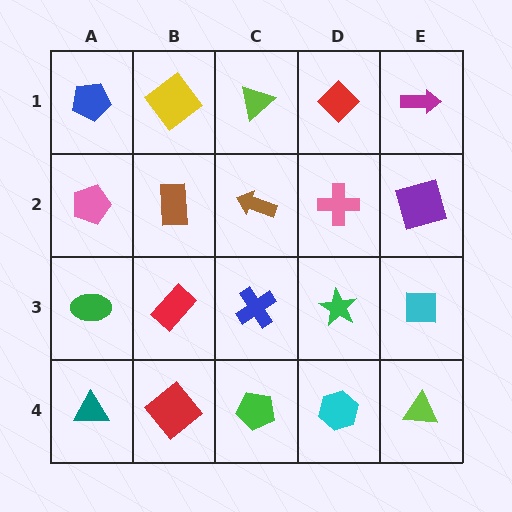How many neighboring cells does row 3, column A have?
3.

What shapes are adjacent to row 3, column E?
A purple square (row 2, column E), a lime triangle (row 4, column E), a green star (row 3, column D).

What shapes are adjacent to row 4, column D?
A green star (row 3, column D), a green pentagon (row 4, column C), a lime triangle (row 4, column E).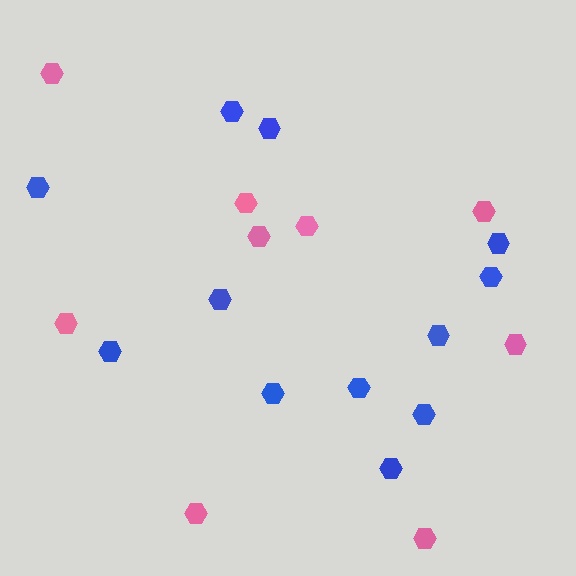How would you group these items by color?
There are 2 groups: one group of pink hexagons (9) and one group of blue hexagons (12).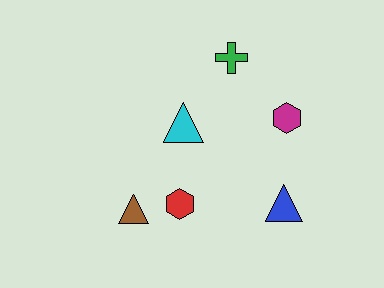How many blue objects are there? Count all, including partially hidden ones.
There is 1 blue object.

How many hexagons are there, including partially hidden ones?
There are 2 hexagons.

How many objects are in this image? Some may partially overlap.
There are 6 objects.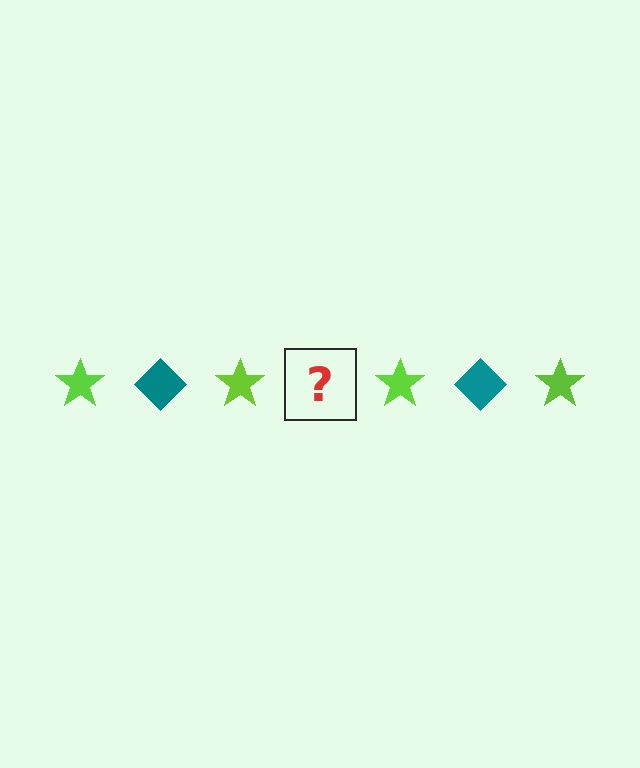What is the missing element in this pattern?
The missing element is a teal diamond.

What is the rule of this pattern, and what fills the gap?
The rule is that the pattern alternates between lime star and teal diamond. The gap should be filled with a teal diamond.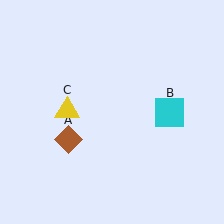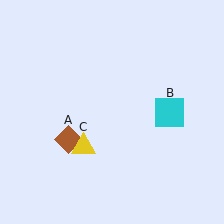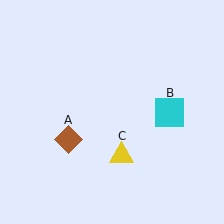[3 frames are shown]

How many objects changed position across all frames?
1 object changed position: yellow triangle (object C).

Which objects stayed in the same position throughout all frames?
Brown diamond (object A) and cyan square (object B) remained stationary.